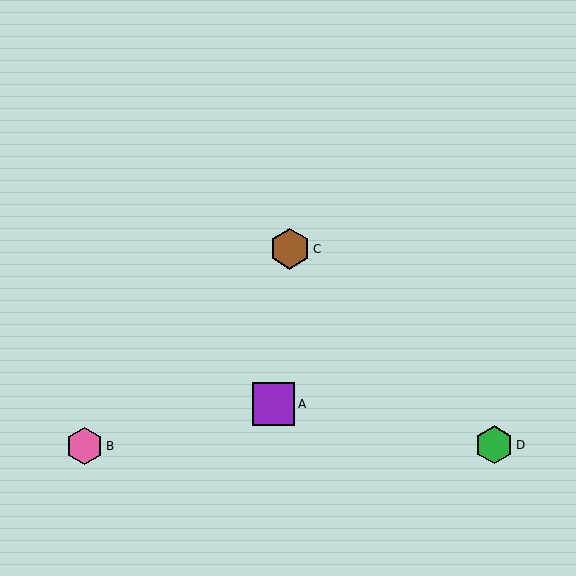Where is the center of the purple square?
The center of the purple square is at (273, 404).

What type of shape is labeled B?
Shape B is a pink hexagon.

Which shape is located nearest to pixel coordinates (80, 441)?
The pink hexagon (labeled B) at (85, 446) is nearest to that location.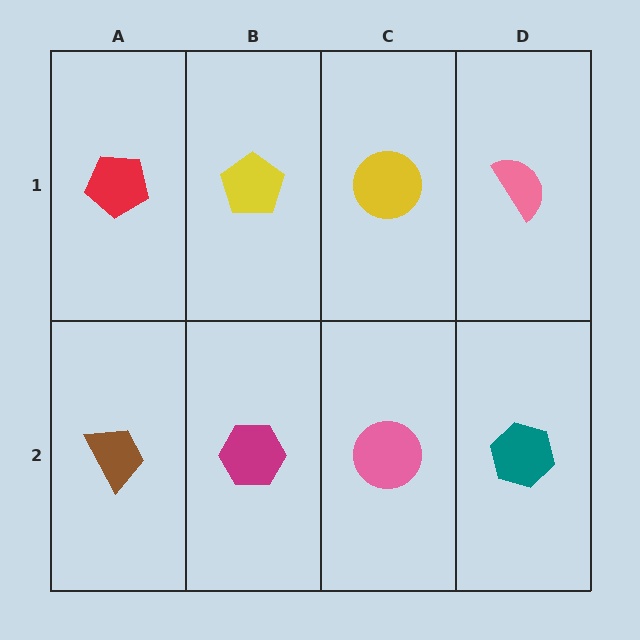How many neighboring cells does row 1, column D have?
2.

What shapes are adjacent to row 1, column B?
A magenta hexagon (row 2, column B), a red pentagon (row 1, column A), a yellow circle (row 1, column C).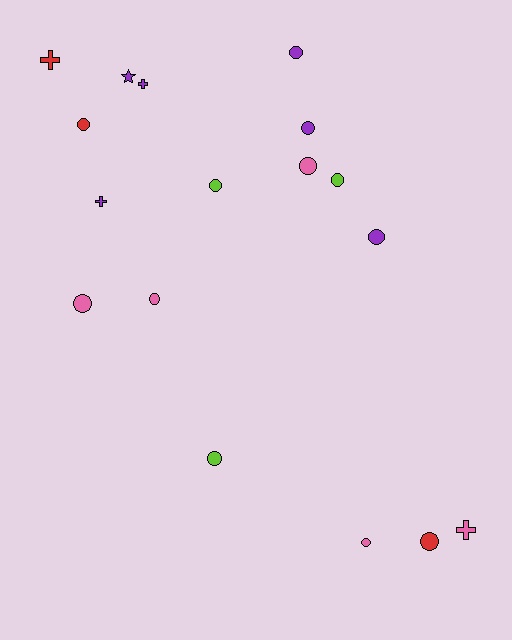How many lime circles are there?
There are 3 lime circles.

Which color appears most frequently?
Purple, with 6 objects.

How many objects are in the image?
There are 17 objects.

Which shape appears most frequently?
Circle, with 12 objects.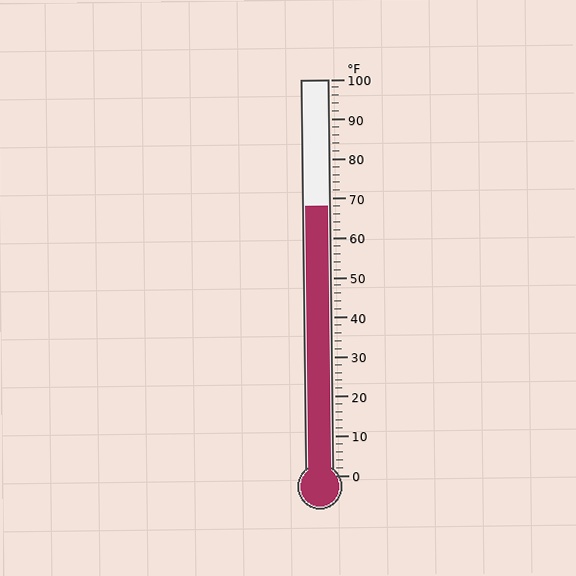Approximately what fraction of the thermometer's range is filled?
The thermometer is filled to approximately 70% of its range.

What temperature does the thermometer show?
The thermometer shows approximately 68°F.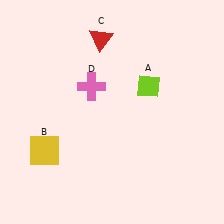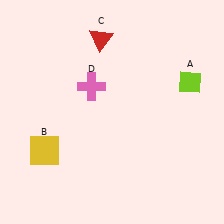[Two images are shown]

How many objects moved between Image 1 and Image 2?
1 object moved between the two images.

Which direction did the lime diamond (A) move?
The lime diamond (A) moved right.